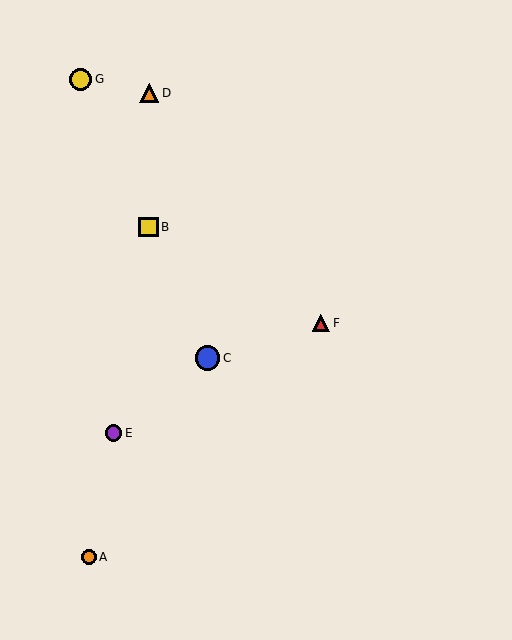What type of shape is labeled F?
Shape F is a red triangle.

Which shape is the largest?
The blue circle (labeled C) is the largest.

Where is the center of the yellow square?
The center of the yellow square is at (149, 227).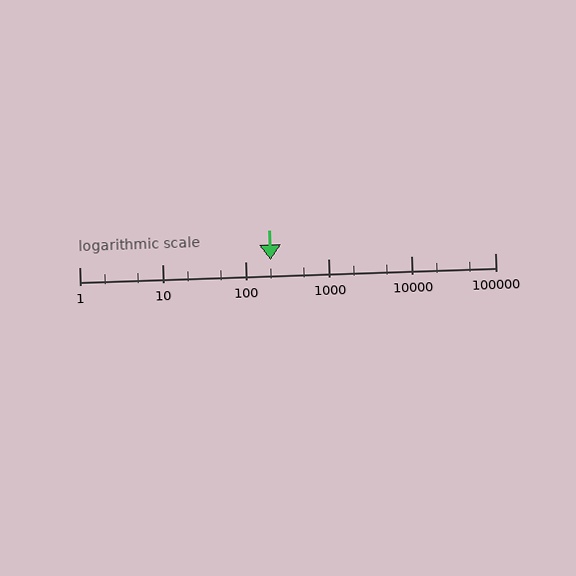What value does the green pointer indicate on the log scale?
The pointer indicates approximately 200.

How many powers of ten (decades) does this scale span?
The scale spans 5 decades, from 1 to 100000.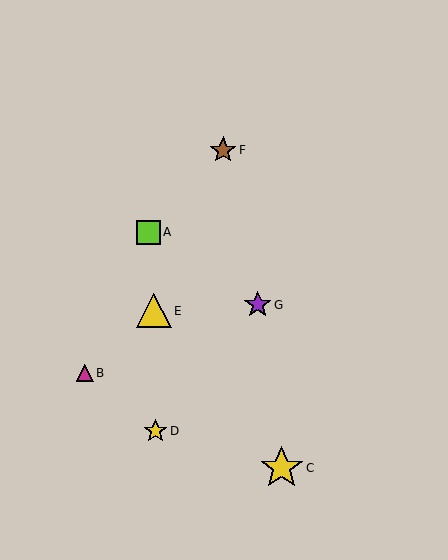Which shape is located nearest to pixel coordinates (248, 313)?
The purple star (labeled G) at (258, 305) is nearest to that location.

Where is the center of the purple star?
The center of the purple star is at (258, 305).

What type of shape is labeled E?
Shape E is a yellow triangle.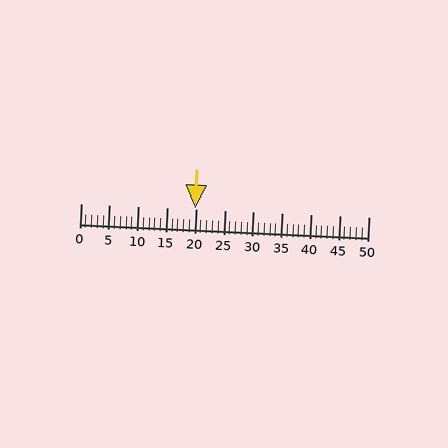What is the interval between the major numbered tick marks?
The major tick marks are spaced 5 units apart.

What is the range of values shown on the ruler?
The ruler shows values from 0 to 50.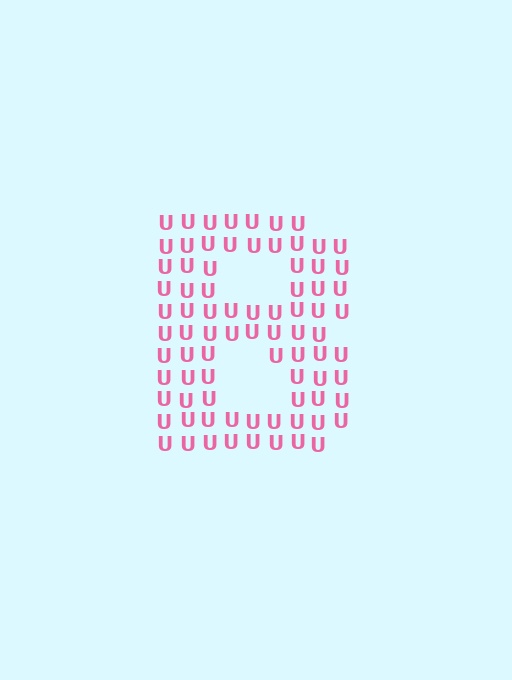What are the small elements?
The small elements are letter U's.